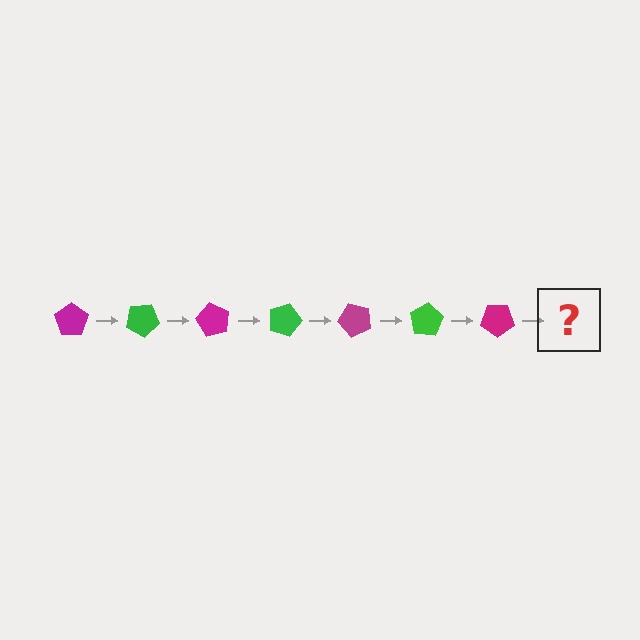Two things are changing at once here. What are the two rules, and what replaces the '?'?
The two rules are that it rotates 30 degrees each step and the color cycles through magenta and green. The '?' should be a green pentagon, rotated 210 degrees from the start.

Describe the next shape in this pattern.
It should be a green pentagon, rotated 210 degrees from the start.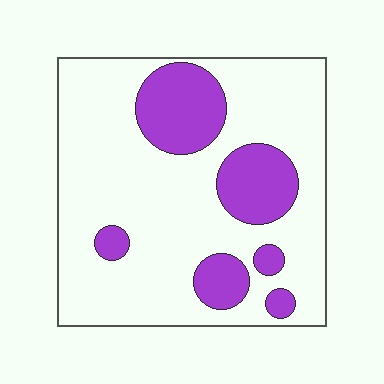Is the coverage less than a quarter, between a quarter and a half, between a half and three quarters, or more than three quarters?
Less than a quarter.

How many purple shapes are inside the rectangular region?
6.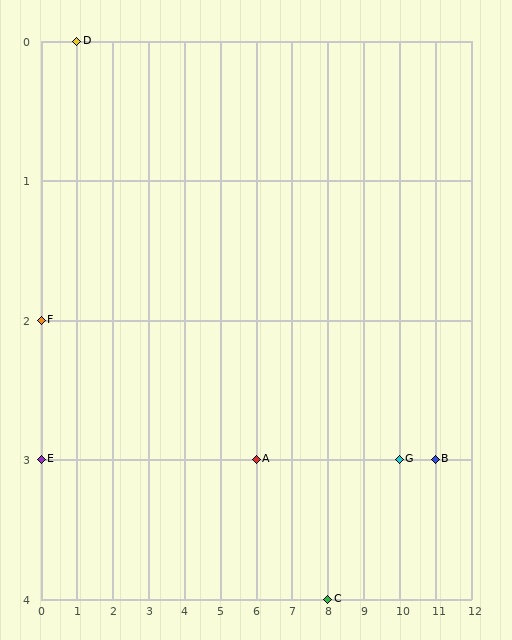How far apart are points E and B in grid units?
Points E and B are 11 columns apart.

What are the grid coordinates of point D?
Point D is at grid coordinates (1, 0).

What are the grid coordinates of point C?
Point C is at grid coordinates (8, 4).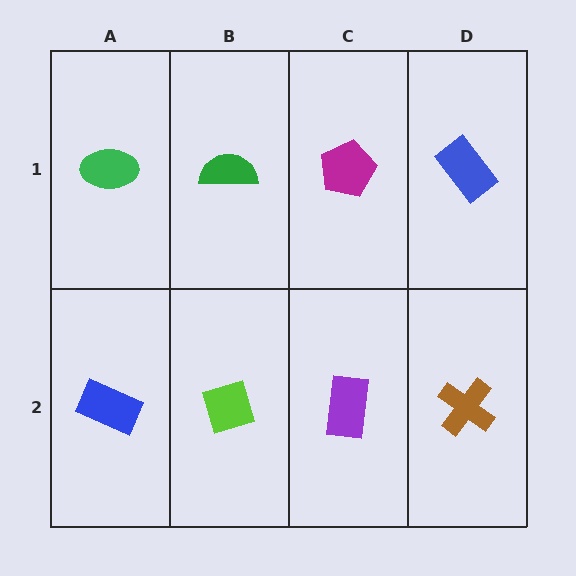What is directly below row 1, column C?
A purple rectangle.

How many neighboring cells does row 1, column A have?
2.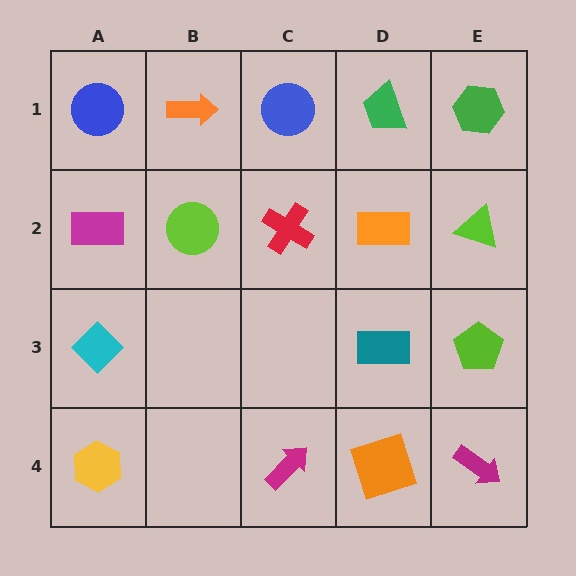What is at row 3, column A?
A cyan diamond.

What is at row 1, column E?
A green hexagon.